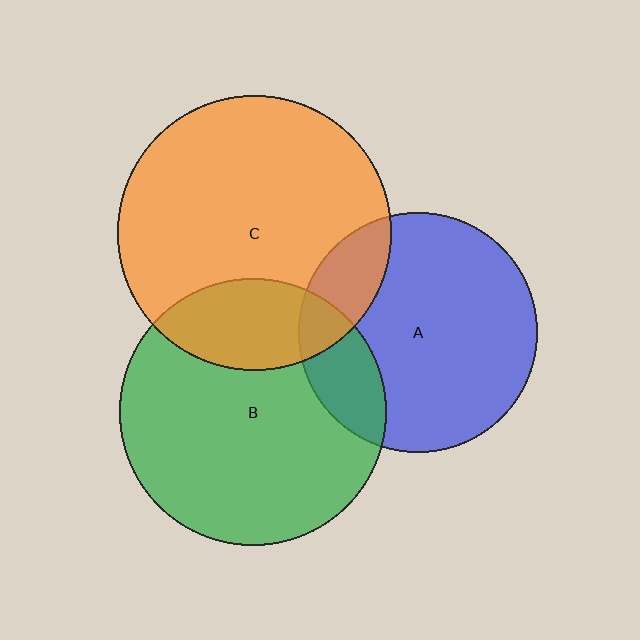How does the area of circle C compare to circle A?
Approximately 1.3 times.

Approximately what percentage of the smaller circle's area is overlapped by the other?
Approximately 20%.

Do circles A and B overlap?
Yes.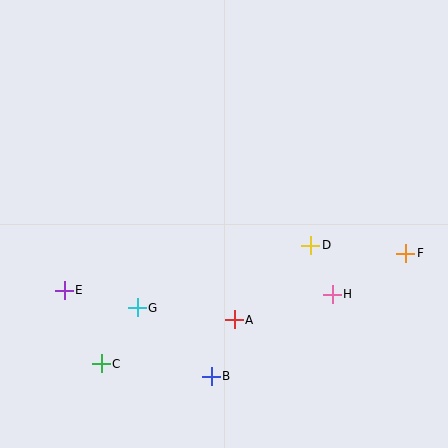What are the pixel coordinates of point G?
Point G is at (137, 308).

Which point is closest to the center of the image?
Point D at (311, 245) is closest to the center.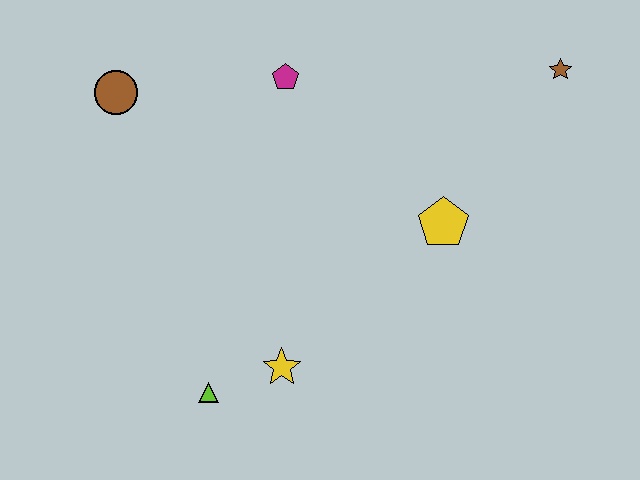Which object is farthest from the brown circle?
The brown star is farthest from the brown circle.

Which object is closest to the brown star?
The yellow pentagon is closest to the brown star.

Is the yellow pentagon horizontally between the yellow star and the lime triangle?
No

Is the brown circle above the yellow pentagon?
Yes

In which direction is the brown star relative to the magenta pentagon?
The brown star is to the right of the magenta pentagon.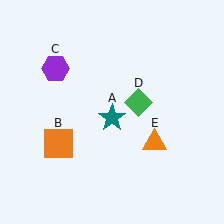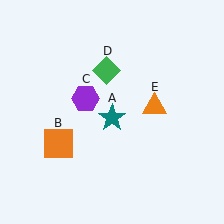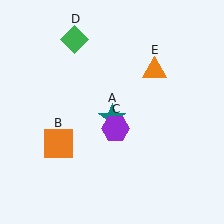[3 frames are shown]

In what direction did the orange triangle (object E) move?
The orange triangle (object E) moved up.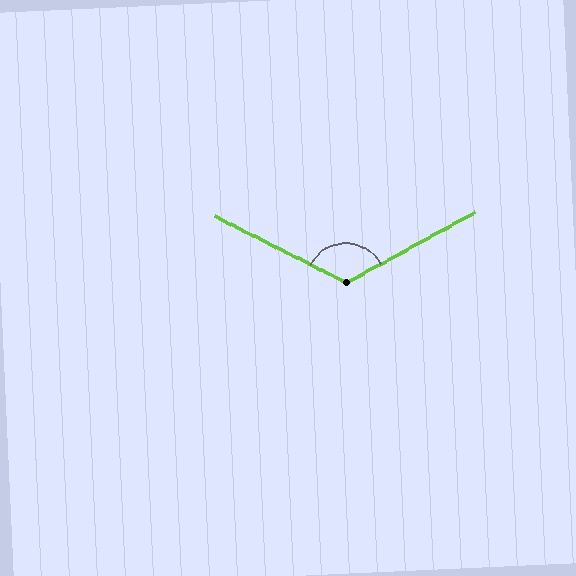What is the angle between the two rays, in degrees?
Approximately 124 degrees.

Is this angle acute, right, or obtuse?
It is obtuse.